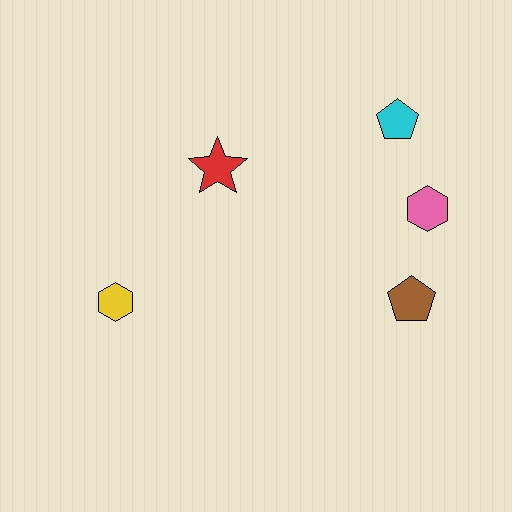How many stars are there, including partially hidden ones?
There is 1 star.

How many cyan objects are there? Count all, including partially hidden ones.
There is 1 cyan object.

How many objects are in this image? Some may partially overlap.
There are 5 objects.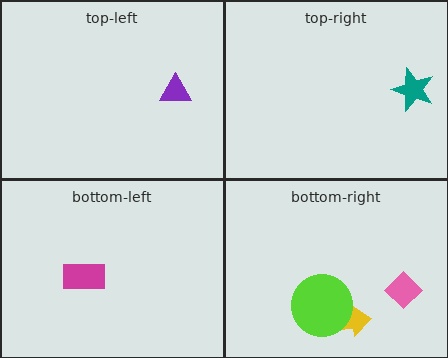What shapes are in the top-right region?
The teal star.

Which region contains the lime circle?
The bottom-right region.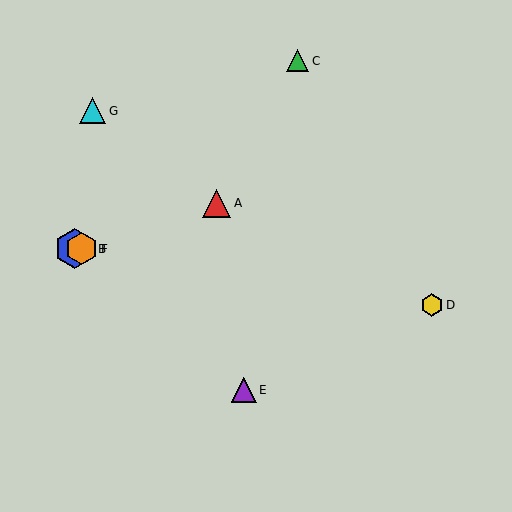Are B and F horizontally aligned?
Yes, both are at y≈249.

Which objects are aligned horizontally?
Objects B, F are aligned horizontally.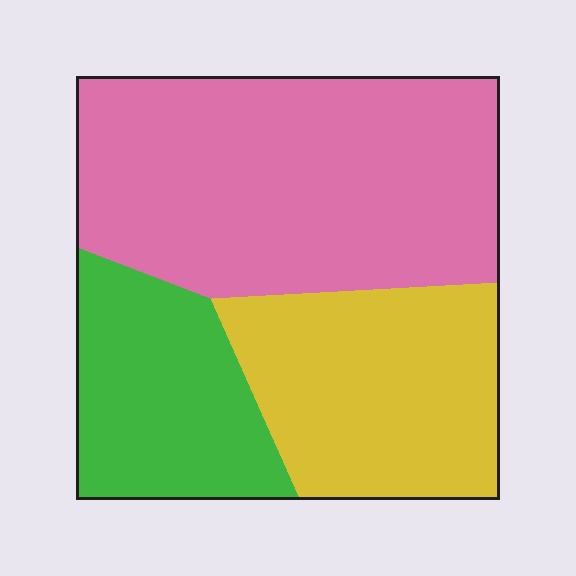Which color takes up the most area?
Pink, at roughly 50%.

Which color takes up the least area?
Green, at roughly 20%.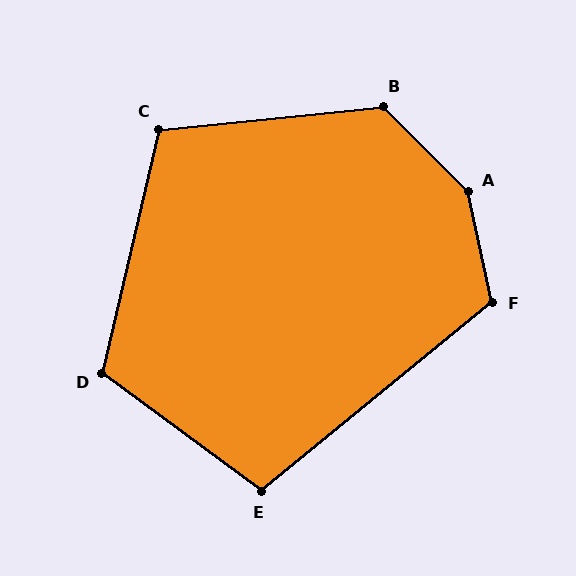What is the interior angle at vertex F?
Approximately 117 degrees (obtuse).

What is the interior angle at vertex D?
Approximately 113 degrees (obtuse).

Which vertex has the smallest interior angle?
E, at approximately 104 degrees.